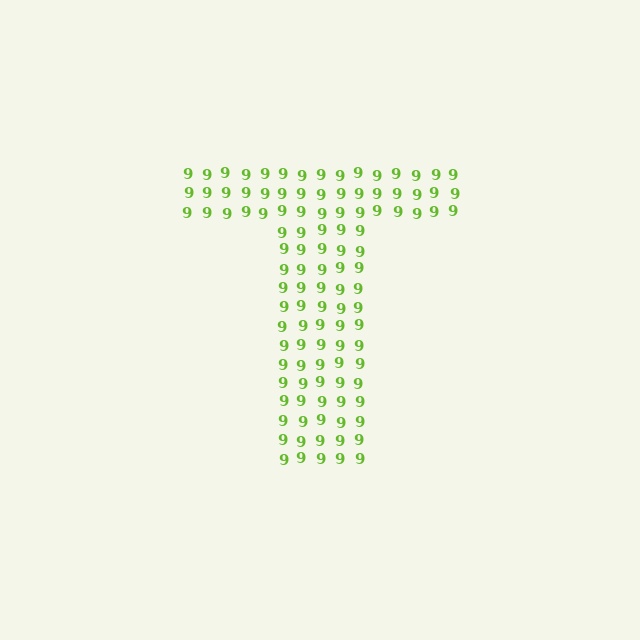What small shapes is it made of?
It is made of small digit 9's.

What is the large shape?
The large shape is the letter T.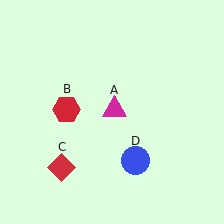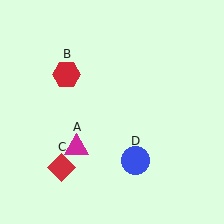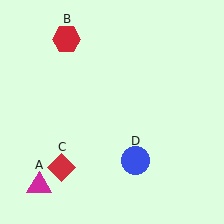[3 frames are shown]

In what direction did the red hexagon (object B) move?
The red hexagon (object B) moved up.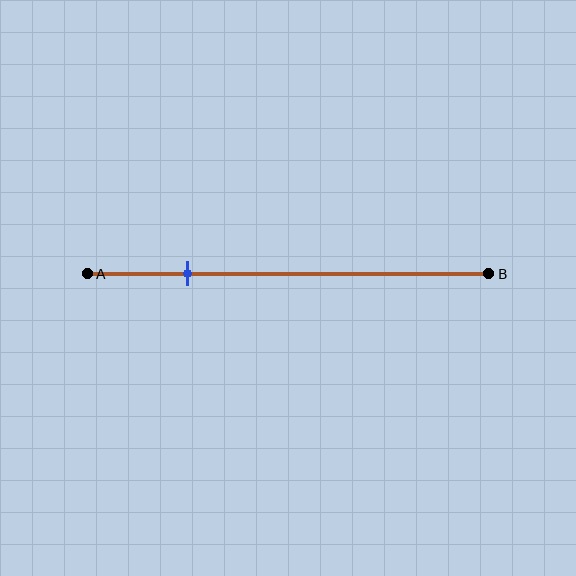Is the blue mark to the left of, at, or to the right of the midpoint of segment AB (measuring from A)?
The blue mark is to the left of the midpoint of segment AB.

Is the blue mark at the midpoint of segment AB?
No, the mark is at about 25% from A, not at the 50% midpoint.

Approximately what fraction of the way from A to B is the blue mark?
The blue mark is approximately 25% of the way from A to B.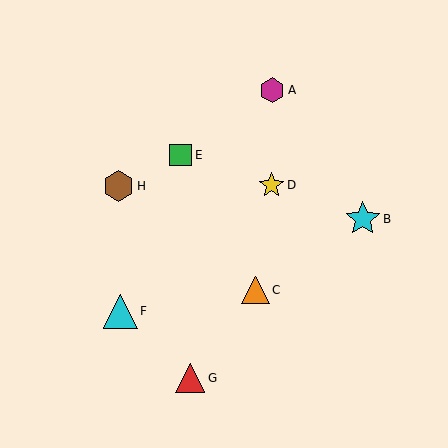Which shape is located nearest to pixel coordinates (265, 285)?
The orange triangle (labeled C) at (256, 290) is nearest to that location.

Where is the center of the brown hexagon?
The center of the brown hexagon is at (119, 186).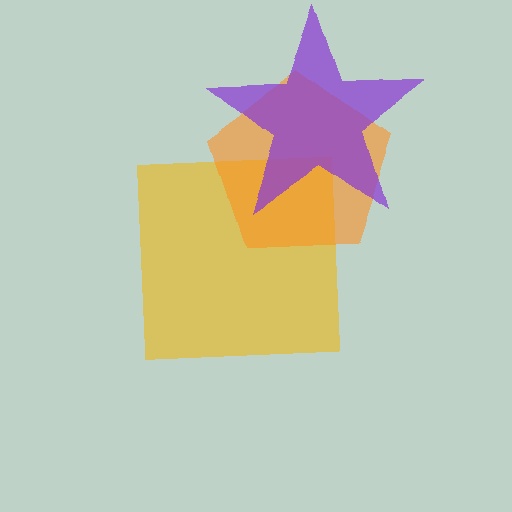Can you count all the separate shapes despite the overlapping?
Yes, there are 3 separate shapes.